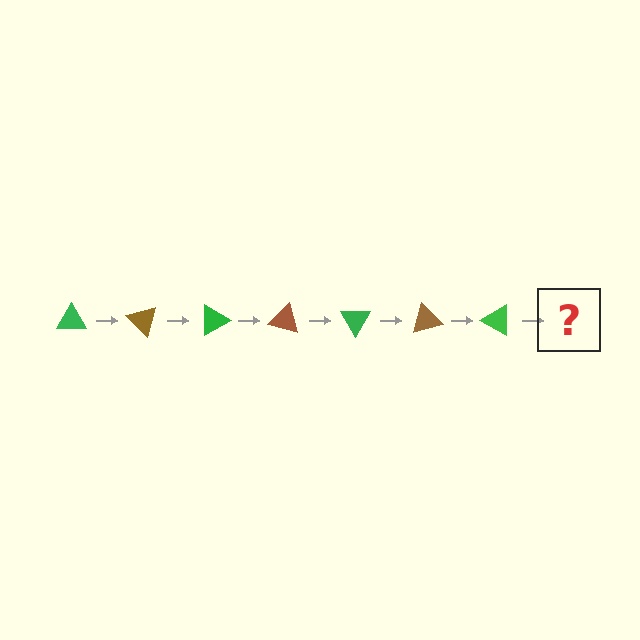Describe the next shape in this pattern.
It should be a brown triangle, rotated 315 degrees from the start.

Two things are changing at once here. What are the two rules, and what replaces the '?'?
The two rules are that it rotates 45 degrees each step and the color cycles through green and brown. The '?' should be a brown triangle, rotated 315 degrees from the start.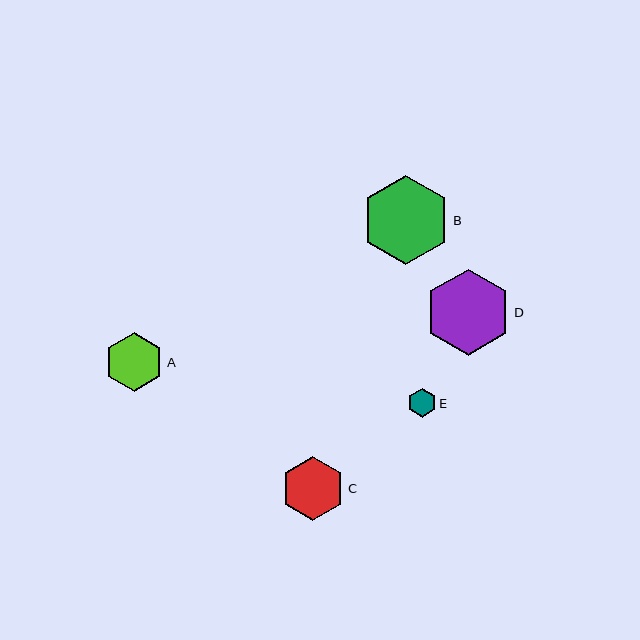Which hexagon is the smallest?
Hexagon E is the smallest with a size of approximately 29 pixels.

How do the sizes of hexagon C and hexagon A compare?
Hexagon C and hexagon A are approximately the same size.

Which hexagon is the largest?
Hexagon B is the largest with a size of approximately 89 pixels.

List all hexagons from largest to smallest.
From largest to smallest: B, D, C, A, E.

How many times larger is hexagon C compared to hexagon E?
Hexagon C is approximately 2.2 times the size of hexagon E.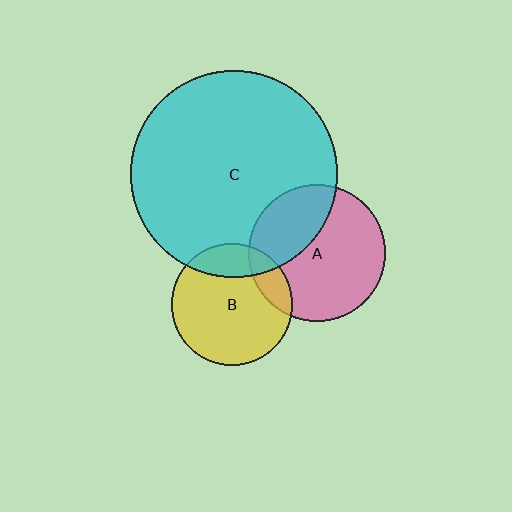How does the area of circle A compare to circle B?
Approximately 1.3 times.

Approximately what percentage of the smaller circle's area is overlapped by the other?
Approximately 35%.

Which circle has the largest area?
Circle C (cyan).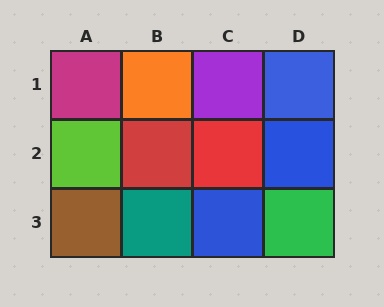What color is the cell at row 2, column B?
Red.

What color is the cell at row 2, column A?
Lime.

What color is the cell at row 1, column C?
Purple.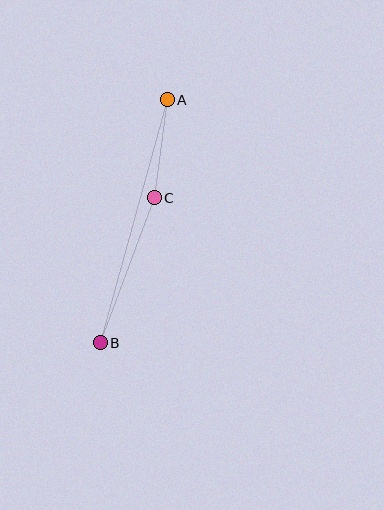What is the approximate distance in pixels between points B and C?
The distance between B and C is approximately 154 pixels.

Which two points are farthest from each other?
Points A and B are farthest from each other.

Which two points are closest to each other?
Points A and C are closest to each other.